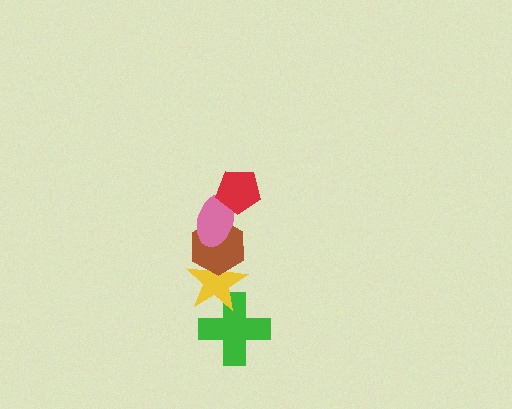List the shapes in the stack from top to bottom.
From top to bottom: the red pentagon, the pink ellipse, the brown hexagon, the yellow star, the green cross.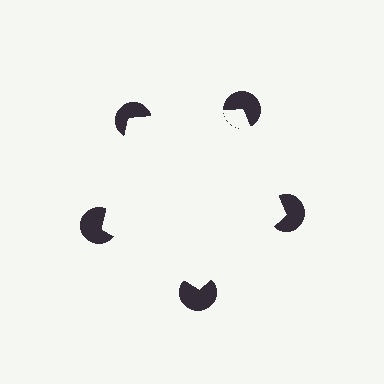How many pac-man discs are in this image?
There are 5 — one at each vertex of the illusory pentagon.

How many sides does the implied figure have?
5 sides.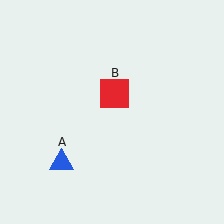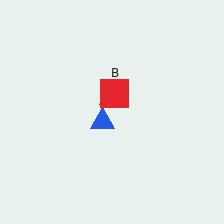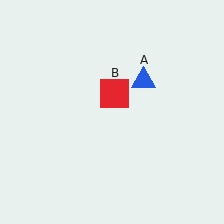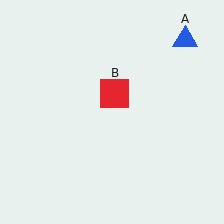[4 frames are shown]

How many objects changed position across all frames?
1 object changed position: blue triangle (object A).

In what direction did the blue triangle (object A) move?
The blue triangle (object A) moved up and to the right.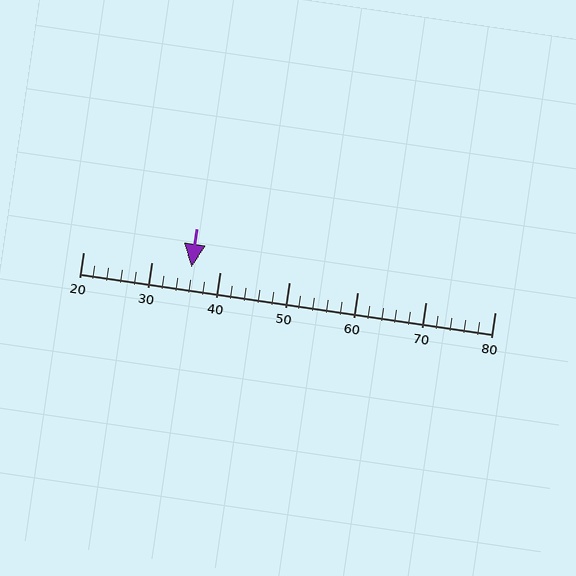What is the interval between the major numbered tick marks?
The major tick marks are spaced 10 units apart.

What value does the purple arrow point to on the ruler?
The purple arrow points to approximately 36.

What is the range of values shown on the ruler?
The ruler shows values from 20 to 80.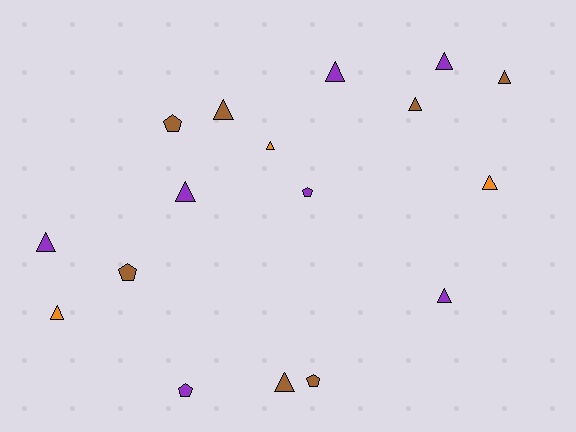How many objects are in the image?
There are 17 objects.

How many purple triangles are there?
There are 5 purple triangles.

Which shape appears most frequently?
Triangle, with 12 objects.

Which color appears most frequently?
Brown, with 7 objects.